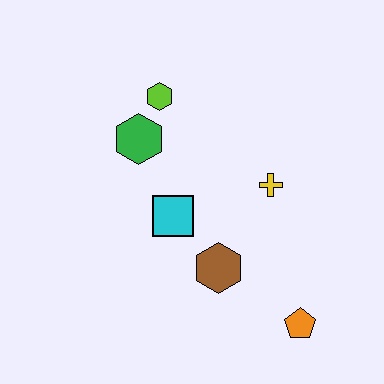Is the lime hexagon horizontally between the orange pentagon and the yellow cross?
No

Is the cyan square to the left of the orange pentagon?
Yes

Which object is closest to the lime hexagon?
The green hexagon is closest to the lime hexagon.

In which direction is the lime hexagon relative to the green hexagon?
The lime hexagon is above the green hexagon.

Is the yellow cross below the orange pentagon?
No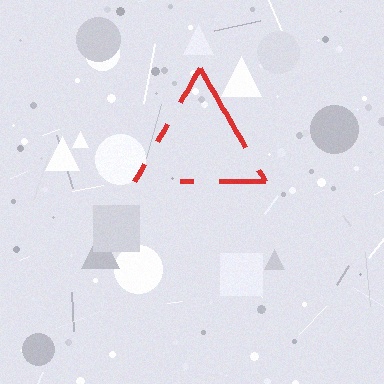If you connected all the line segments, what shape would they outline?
They would outline a triangle.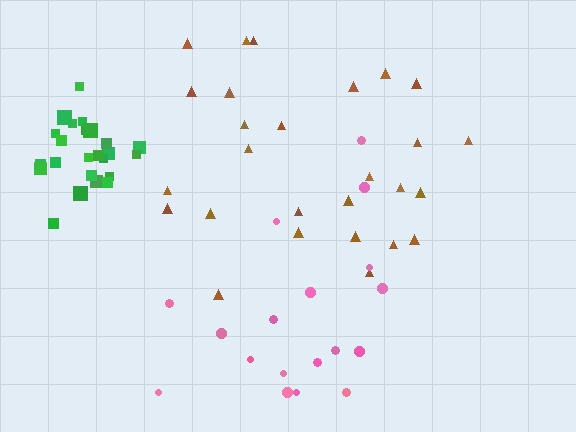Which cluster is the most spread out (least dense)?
Pink.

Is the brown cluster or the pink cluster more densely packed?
Brown.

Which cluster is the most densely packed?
Green.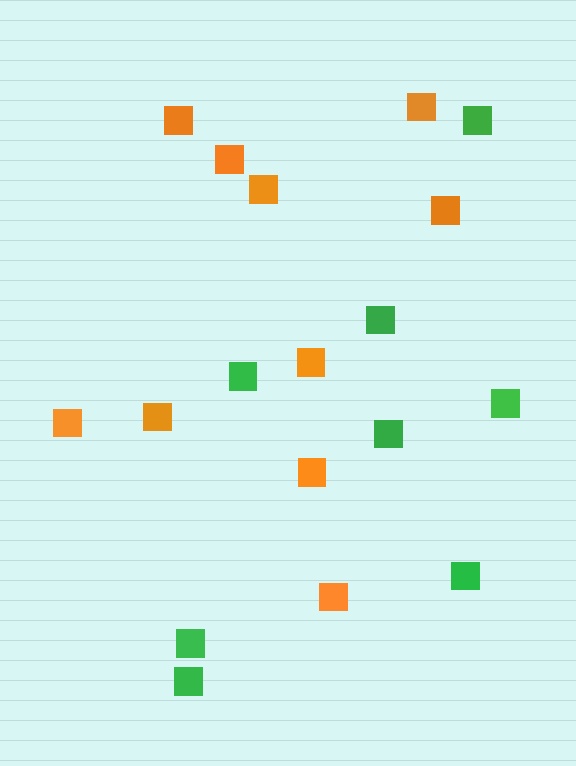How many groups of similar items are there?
There are 2 groups: one group of green squares (8) and one group of orange squares (10).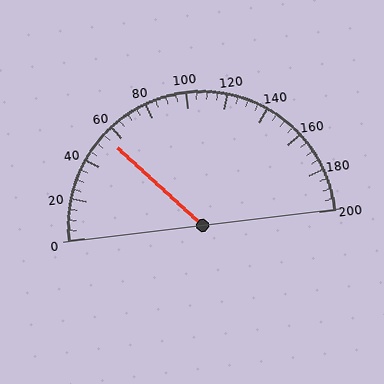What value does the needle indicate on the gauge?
The needle indicates approximately 55.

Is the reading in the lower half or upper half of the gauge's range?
The reading is in the lower half of the range (0 to 200).